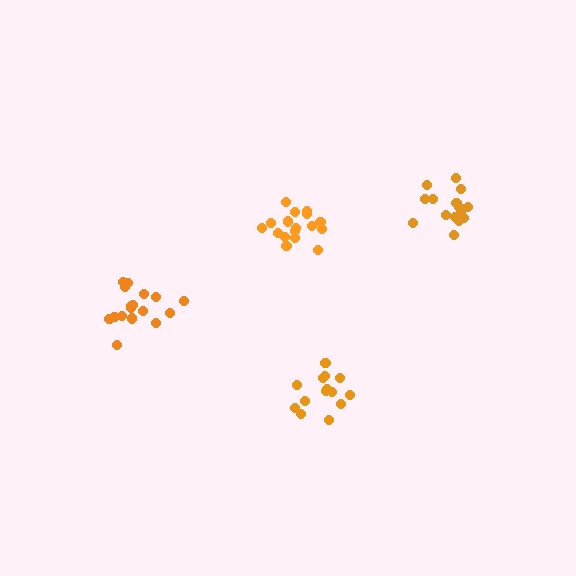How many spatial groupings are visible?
There are 4 spatial groupings.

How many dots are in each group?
Group 1: 14 dots, Group 2: 17 dots, Group 3: 16 dots, Group 4: 17 dots (64 total).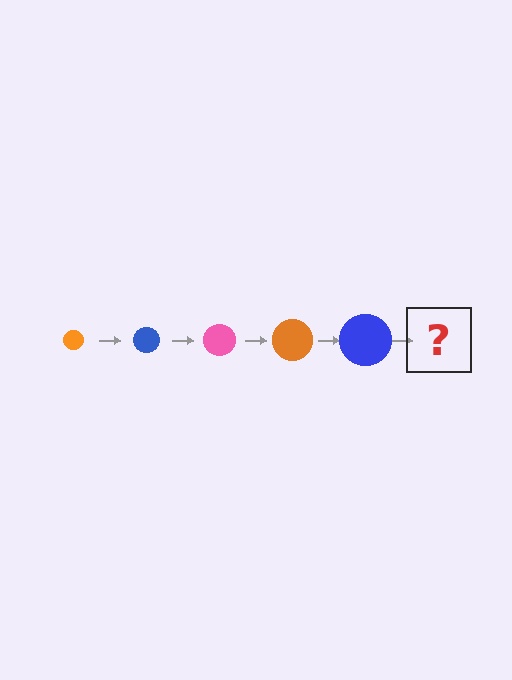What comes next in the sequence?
The next element should be a pink circle, larger than the previous one.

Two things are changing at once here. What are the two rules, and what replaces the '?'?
The two rules are that the circle grows larger each step and the color cycles through orange, blue, and pink. The '?' should be a pink circle, larger than the previous one.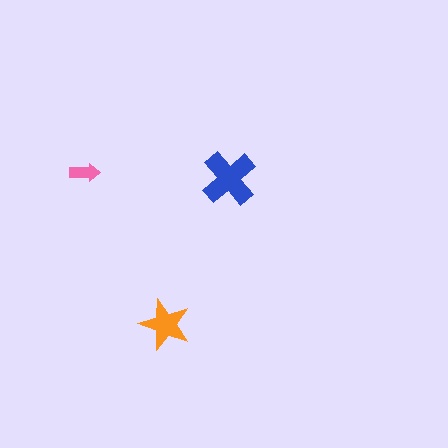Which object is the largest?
The blue cross.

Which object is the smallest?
The pink arrow.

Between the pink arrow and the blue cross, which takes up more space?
The blue cross.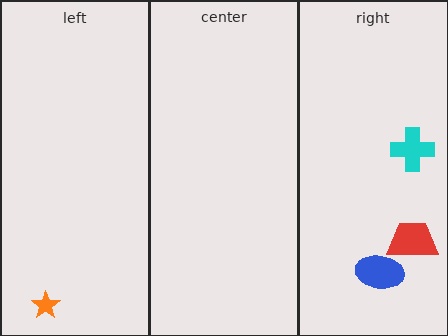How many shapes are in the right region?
3.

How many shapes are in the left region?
1.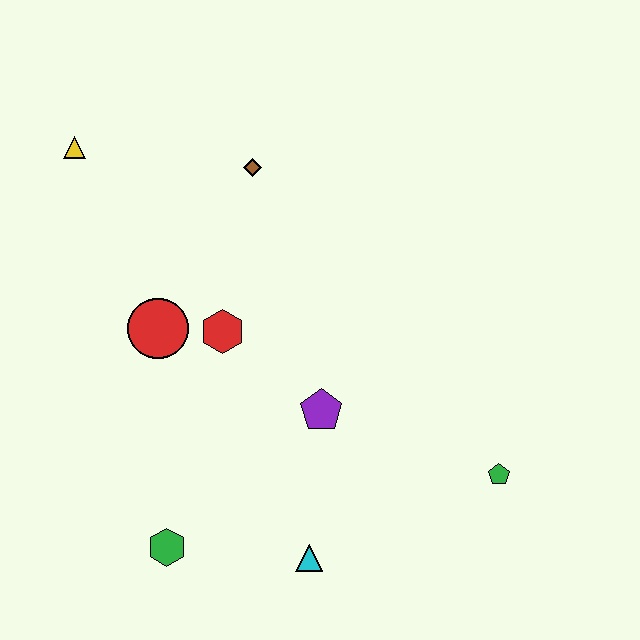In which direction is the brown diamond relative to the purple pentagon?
The brown diamond is above the purple pentagon.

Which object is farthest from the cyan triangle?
The yellow triangle is farthest from the cyan triangle.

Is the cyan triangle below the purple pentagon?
Yes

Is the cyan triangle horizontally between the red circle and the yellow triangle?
No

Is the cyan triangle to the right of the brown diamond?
Yes